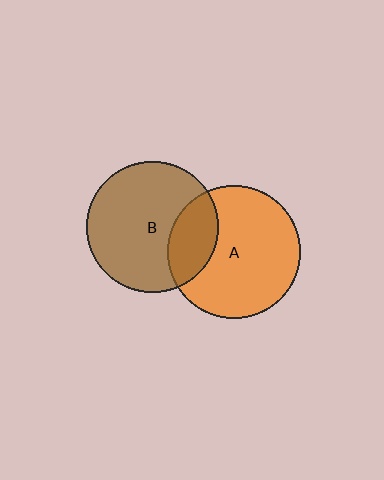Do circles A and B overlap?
Yes.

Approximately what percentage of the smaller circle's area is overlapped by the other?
Approximately 25%.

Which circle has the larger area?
Circle A (orange).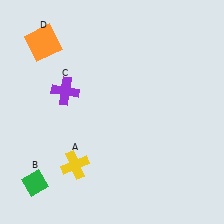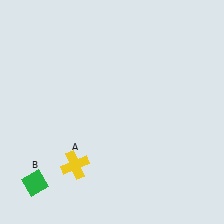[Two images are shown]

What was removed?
The orange square (D), the purple cross (C) were removed in Image 2.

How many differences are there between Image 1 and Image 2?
There are 2 differences between the two images.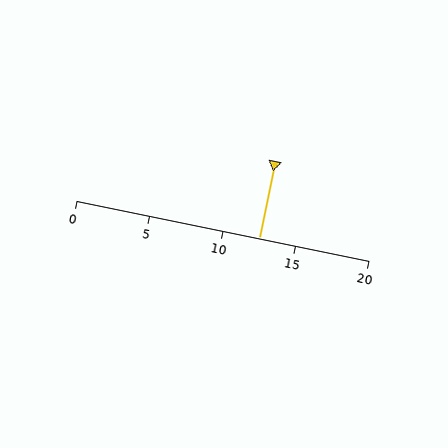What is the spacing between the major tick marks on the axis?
The major ticks are spaced 5 apart.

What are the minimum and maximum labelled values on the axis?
The axis runs from 0 to 20.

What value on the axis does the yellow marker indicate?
The marker indicates approximately 12.5.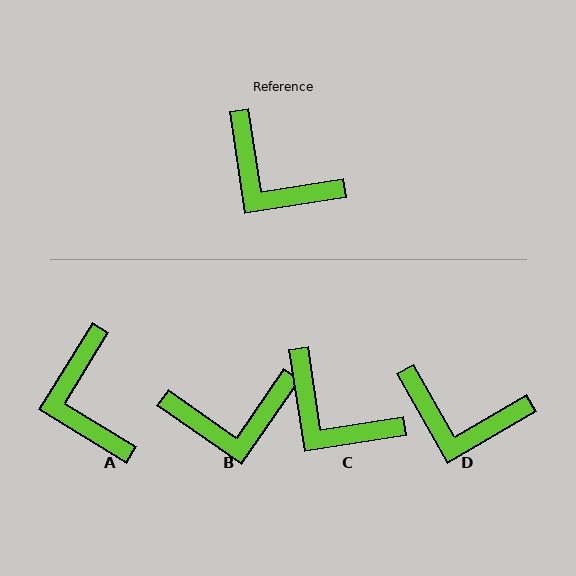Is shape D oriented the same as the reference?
No, it is off by about 21 degrees.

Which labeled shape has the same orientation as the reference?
C.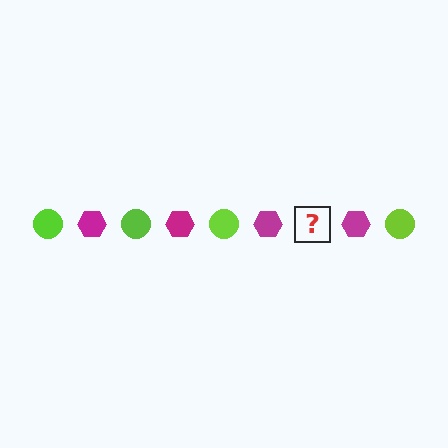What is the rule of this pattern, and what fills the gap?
The rule is that the pattern alternates between lime circle and magenta hexagon. The gap should be filled with a lime circle.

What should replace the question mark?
The question mark should be replaced with a lime circle.